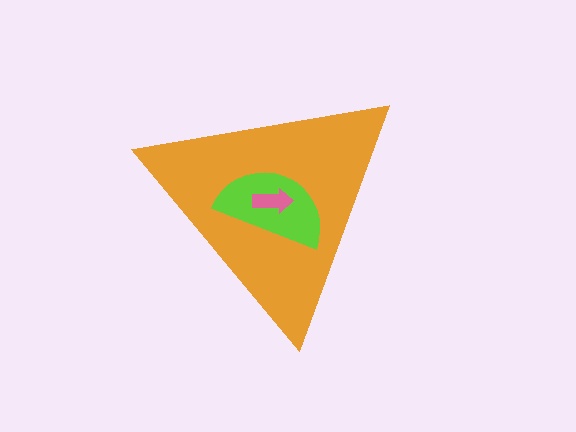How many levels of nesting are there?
3.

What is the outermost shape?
The orange triangle.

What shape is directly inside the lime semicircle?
The pink arrow.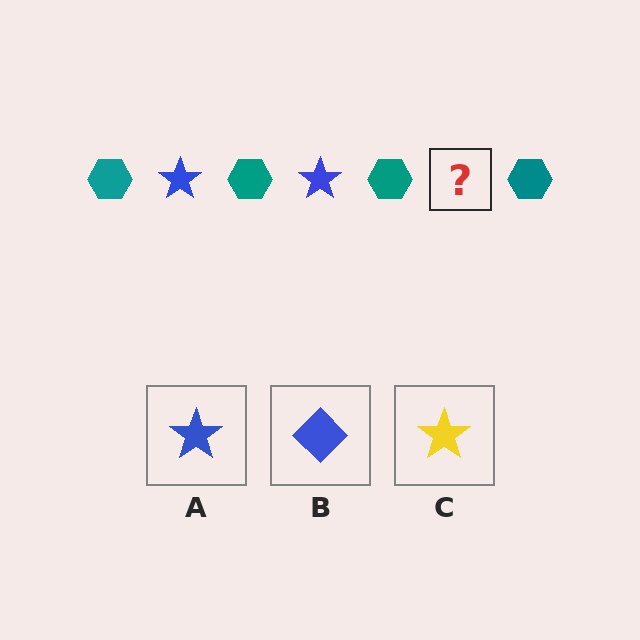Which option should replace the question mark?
Option A.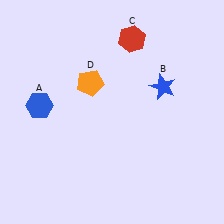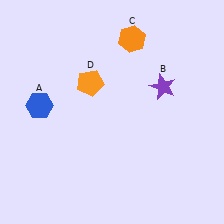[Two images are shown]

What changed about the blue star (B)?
In Image 1, B is blue. In Image 2, it changed to purple.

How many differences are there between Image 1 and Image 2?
There are 2 differences between the two images.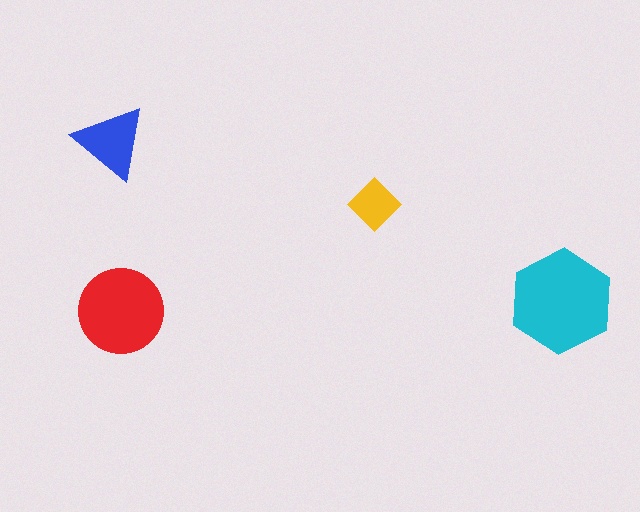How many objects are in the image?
There are 4 objects in the image.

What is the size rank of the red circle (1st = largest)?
2nd.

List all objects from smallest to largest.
The yellow diamond, the blue triangle, the red circle, the cyan hexagon.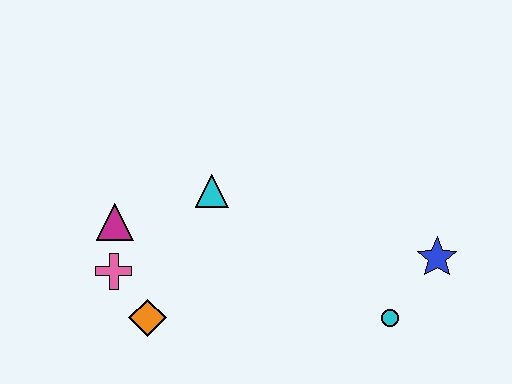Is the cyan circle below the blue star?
Yes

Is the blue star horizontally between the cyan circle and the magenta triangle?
No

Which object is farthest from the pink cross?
The blue star is farthest from the pink cross.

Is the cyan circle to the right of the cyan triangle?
Yes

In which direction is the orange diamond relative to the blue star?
The orange diamond is to the left of the blue star.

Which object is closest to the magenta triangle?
The pink cross is closest to the magenta triangle.